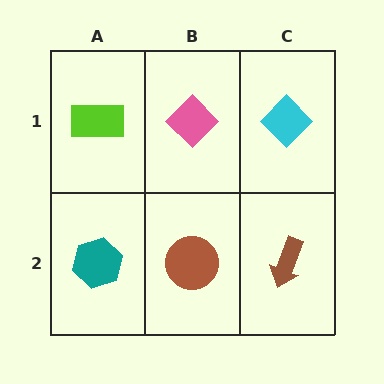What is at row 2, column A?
A teal hexagon.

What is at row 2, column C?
A brown arrow.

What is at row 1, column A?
A lime rectangle.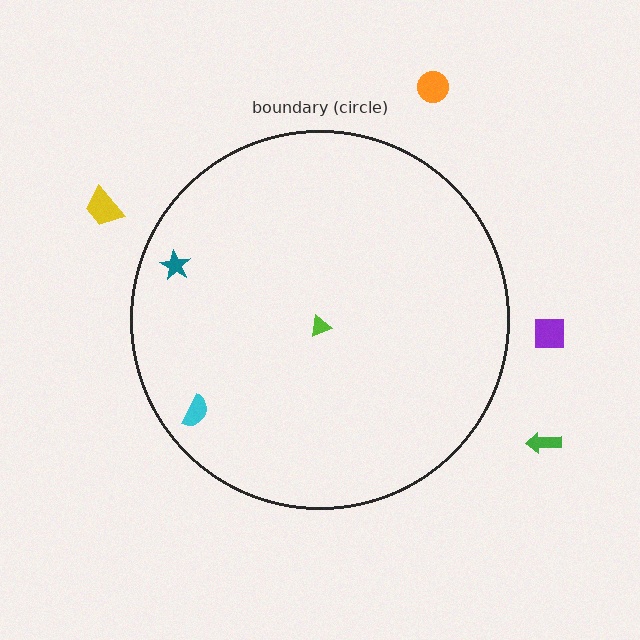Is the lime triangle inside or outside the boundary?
Inside.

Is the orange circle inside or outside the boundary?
Outside.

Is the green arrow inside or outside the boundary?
Outside.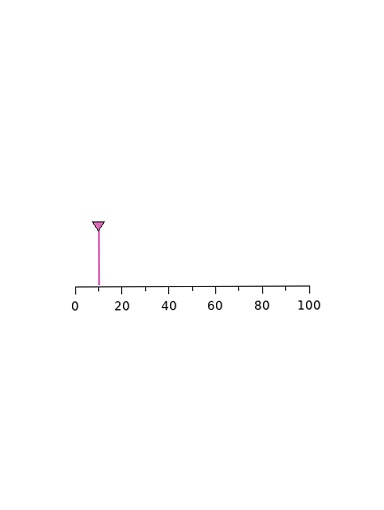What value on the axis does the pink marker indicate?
The marker indicates approximately 10.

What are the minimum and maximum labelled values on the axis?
The axis runs from 0 to 100.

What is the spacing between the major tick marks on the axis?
The major ticks are spaced 20 apart.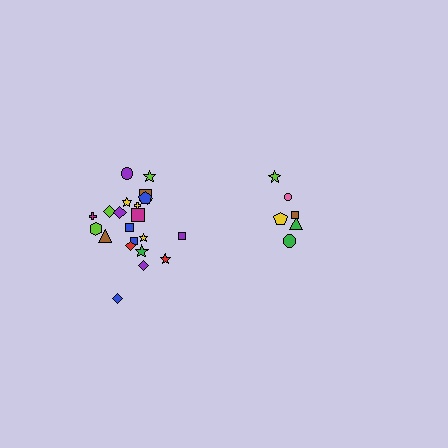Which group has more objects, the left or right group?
The left group.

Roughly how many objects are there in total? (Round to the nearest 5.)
Roughly 30 objects in total.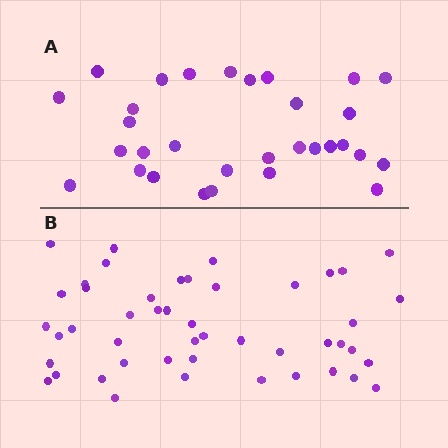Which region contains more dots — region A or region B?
Region B (the bottom region) has more dots.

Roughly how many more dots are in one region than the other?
Region B has approximately 15 more dots than region A.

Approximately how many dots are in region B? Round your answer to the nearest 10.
About 50 dots. (The exact count is 47, which rounds to 50.)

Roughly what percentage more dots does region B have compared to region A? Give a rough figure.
About 50% more.